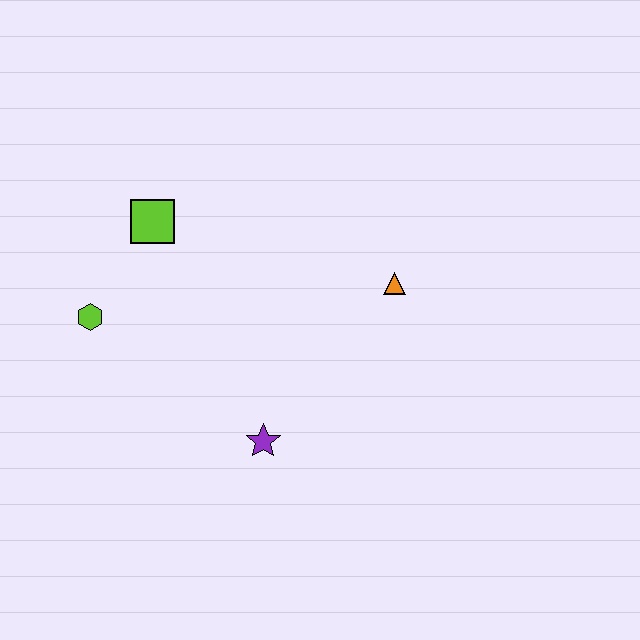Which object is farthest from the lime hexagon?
The orange triangle is farthest from the lime hexagon.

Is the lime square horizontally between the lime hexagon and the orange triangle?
Yes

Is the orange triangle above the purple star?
Yes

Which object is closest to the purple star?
The orange triangle is closest to the purple star.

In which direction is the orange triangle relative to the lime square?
The orange triangle is to the right of the lime square.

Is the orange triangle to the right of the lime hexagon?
Yes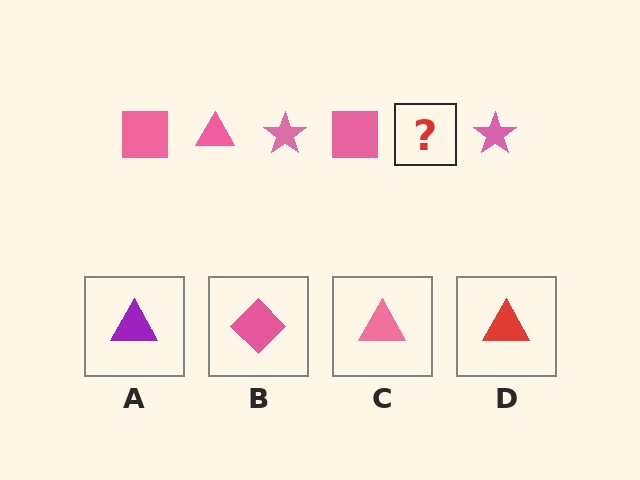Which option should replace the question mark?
Option C.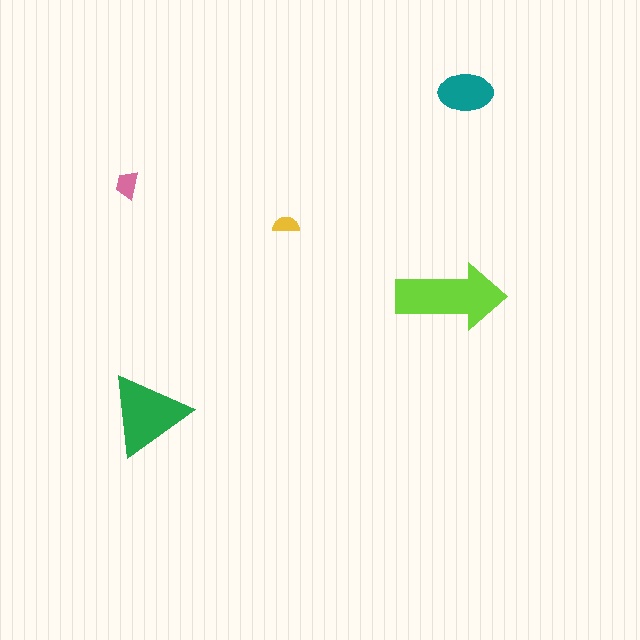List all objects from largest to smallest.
The lime arrow, the green triangle, the teal ellipse, the pink trapezoid, the yellow semicircle.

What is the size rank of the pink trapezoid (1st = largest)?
4th.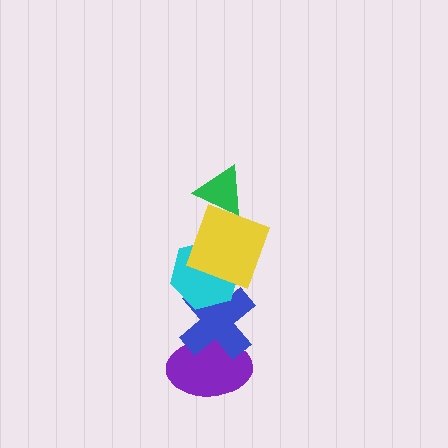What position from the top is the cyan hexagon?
The cyan hexagon is 3rd from the top.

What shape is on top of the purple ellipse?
The blue cross is on top of the purple ellipse.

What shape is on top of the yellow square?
The green triangle is on top of the yellow square.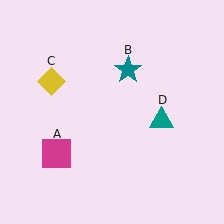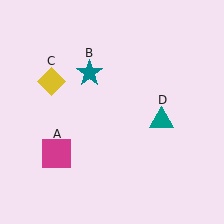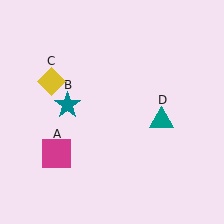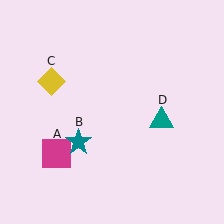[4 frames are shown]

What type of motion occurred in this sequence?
The teal star (object B) rotated counterclockwise around the center of the scene.